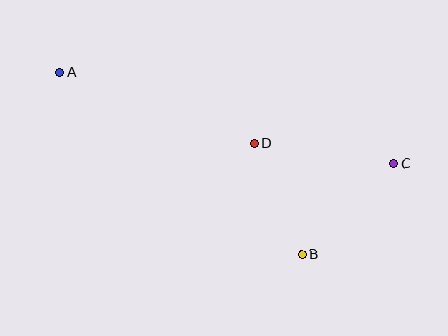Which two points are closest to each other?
Points B and D are closest to each other.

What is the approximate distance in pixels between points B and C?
The distance between B and C is approximately 129 pixels.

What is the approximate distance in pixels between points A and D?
The distance between A and D is approximately 207 pixels.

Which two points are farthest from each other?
Points A and C are farthest from each other.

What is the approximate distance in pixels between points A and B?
The distance between A and B is approximately 303 pixels.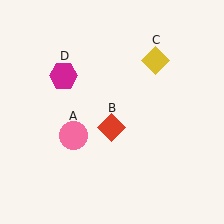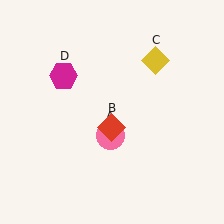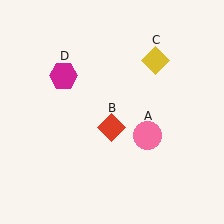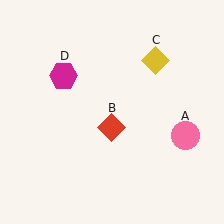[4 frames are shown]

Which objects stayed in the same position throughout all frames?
Red diamond (object B) and yellow diamond (object C) and magenta hexagon (object D) remained stationary.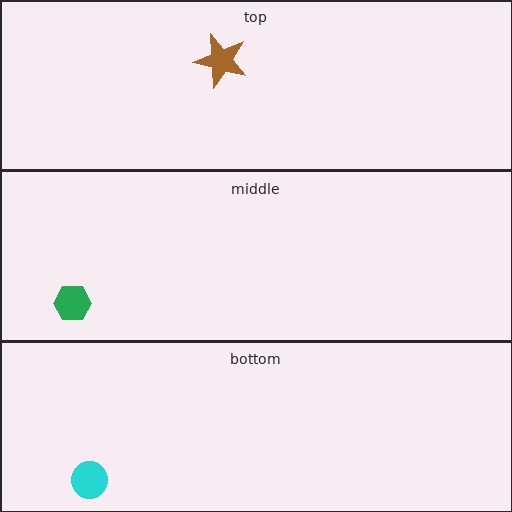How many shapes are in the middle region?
1.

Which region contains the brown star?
The top region.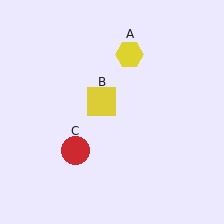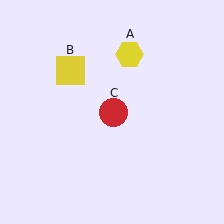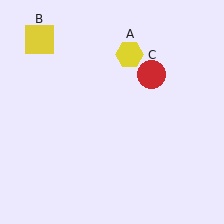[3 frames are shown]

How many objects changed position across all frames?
2 objects changed position: yellow square (object B), red circle (object C).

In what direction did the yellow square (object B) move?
The yellow square (object B) moved up and to the left.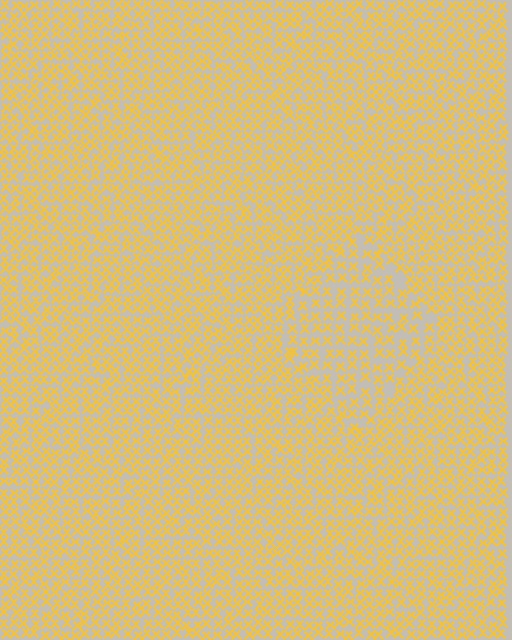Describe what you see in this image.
The image contains small yellow elements arranged at two different densities. A diamond-shaped region is visible where the elements are less densely packed than the surrounding area.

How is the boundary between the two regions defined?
The boundary is defined by a change in element density (approximately 1.5x ratio). All elements are the same color, size, and shape.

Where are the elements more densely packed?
The elements are more densely packed outside the diamond boundary.